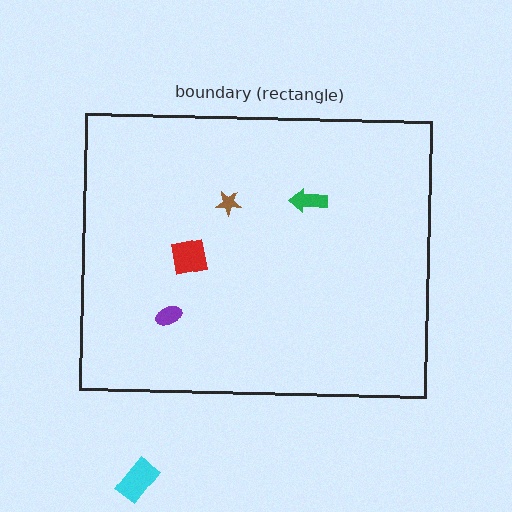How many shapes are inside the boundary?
4 inside, 1 outside.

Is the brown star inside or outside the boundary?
Inside.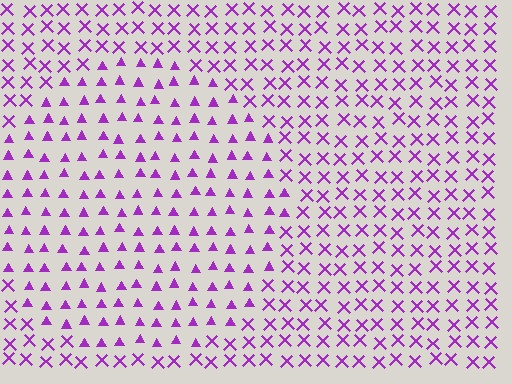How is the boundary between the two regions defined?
The boundary is defined by a change in element shape: triangles inside vs. X marks outside. All elements share the same color and spacing.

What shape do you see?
I see a circle.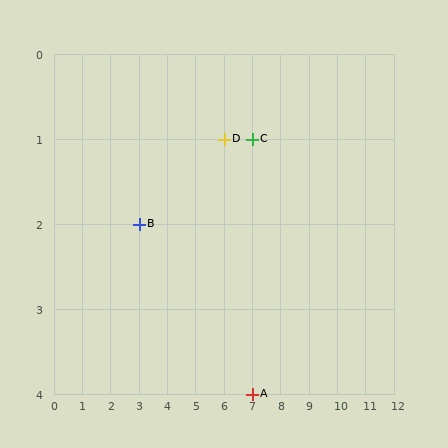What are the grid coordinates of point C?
Point C is at grid coordinates (7, 1).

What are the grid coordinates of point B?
Point B is at grid coordinates (3, 2).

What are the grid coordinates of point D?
Point D is at grid coordinates (6, 1).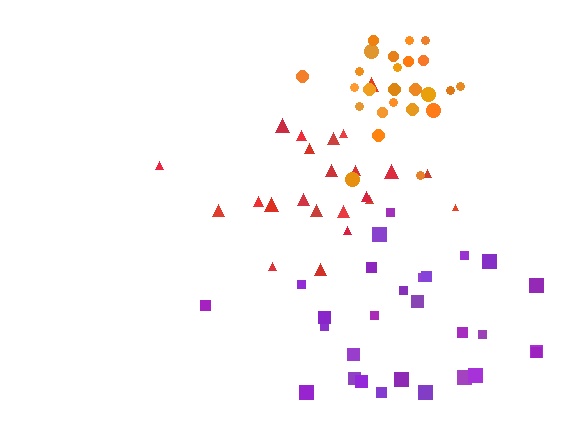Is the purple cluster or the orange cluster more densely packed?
Orange.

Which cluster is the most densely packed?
Orange.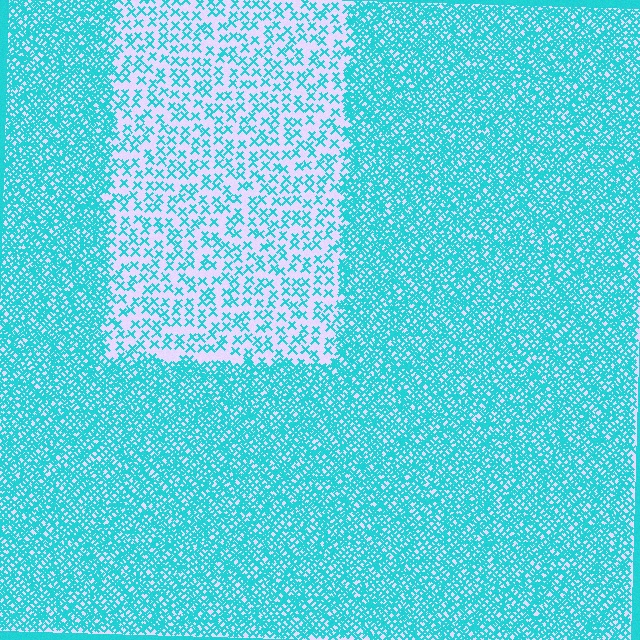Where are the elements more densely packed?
The elements are more densely packed outside the rectangle boundary.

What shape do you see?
I see a rectangle.